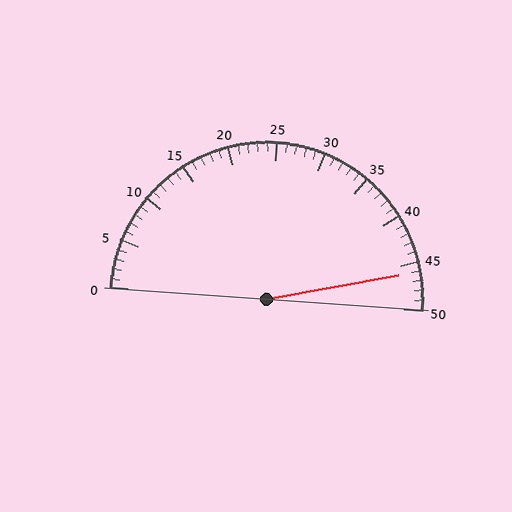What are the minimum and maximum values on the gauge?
The gauge ranges from 0 to 50.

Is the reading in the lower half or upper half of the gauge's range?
The reading is in the upper half of the range (0 to 50).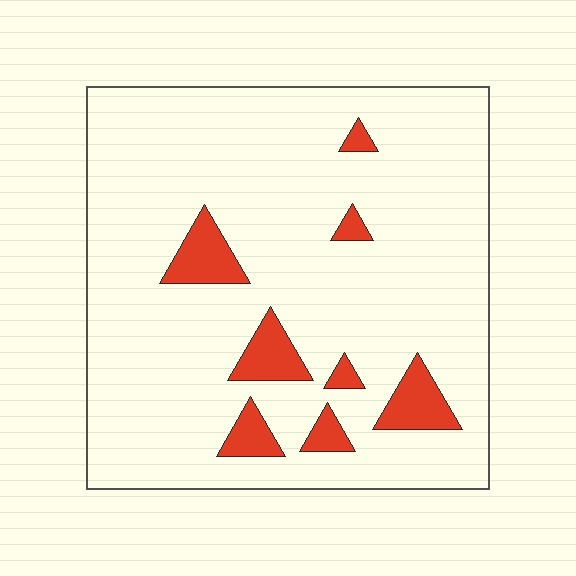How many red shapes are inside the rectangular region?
8.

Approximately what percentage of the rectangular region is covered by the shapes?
Approximately 10%.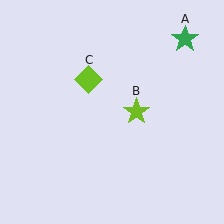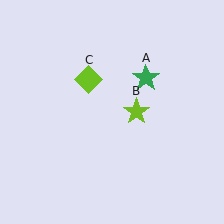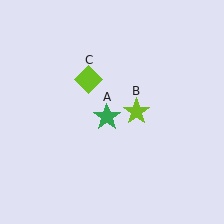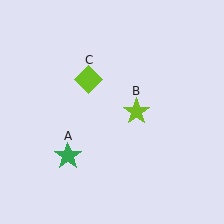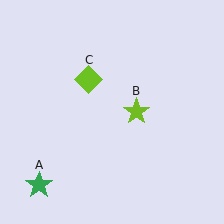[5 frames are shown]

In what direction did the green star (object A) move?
The green star (object A) moved down and to the left.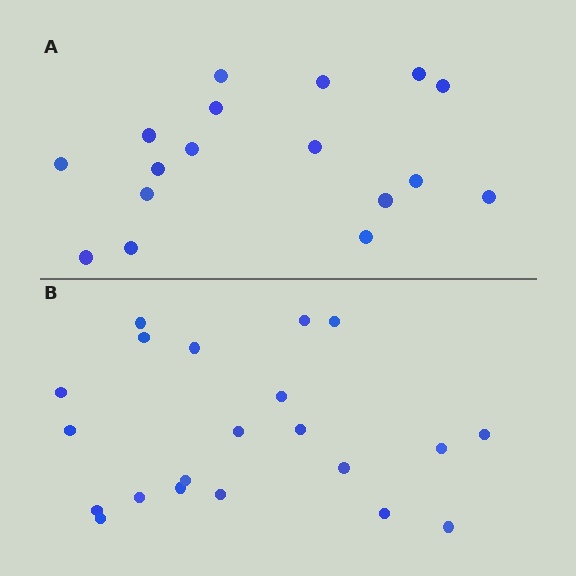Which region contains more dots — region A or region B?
Region B (the bottom region) has more dots.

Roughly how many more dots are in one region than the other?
Region B has about 4 more dots than region A.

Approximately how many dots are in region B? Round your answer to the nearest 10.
About 20 dots. (The exact count is 21, which rounds to 20.)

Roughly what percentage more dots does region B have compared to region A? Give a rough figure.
About 25% more.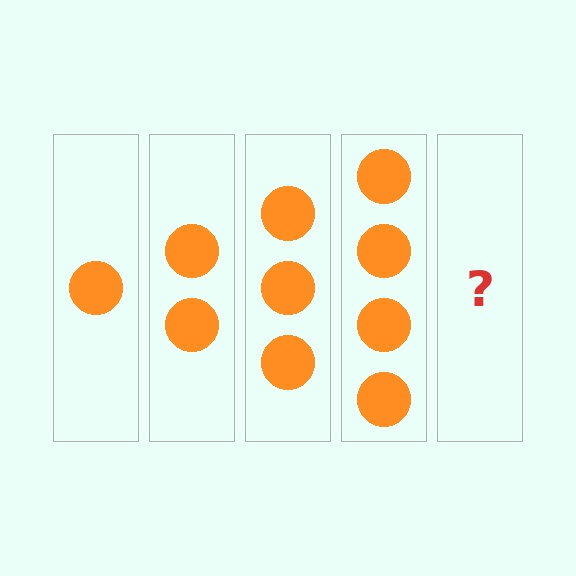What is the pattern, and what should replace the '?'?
The pattern is that each step adds one more circle. The '?' should be 5 circles.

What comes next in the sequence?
The next element should be 5 circles.